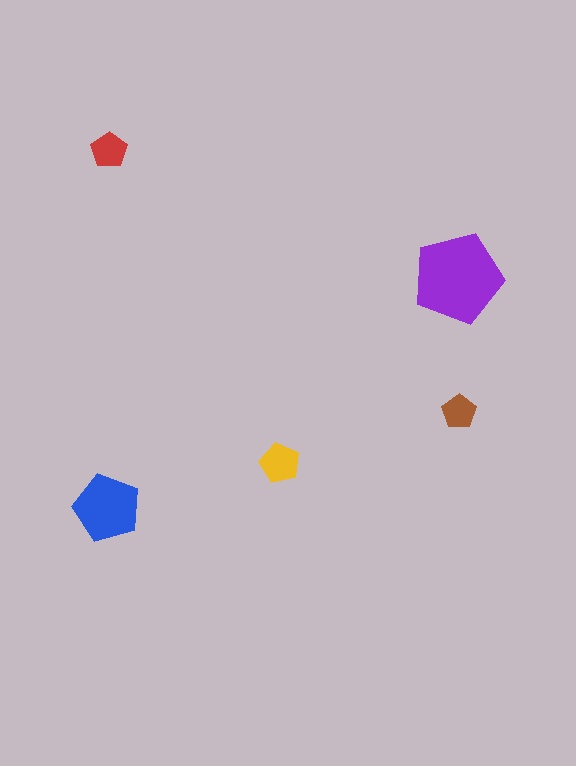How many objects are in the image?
There are 5 objects in the image.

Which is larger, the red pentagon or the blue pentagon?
The blue one.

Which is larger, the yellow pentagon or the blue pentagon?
The blue one.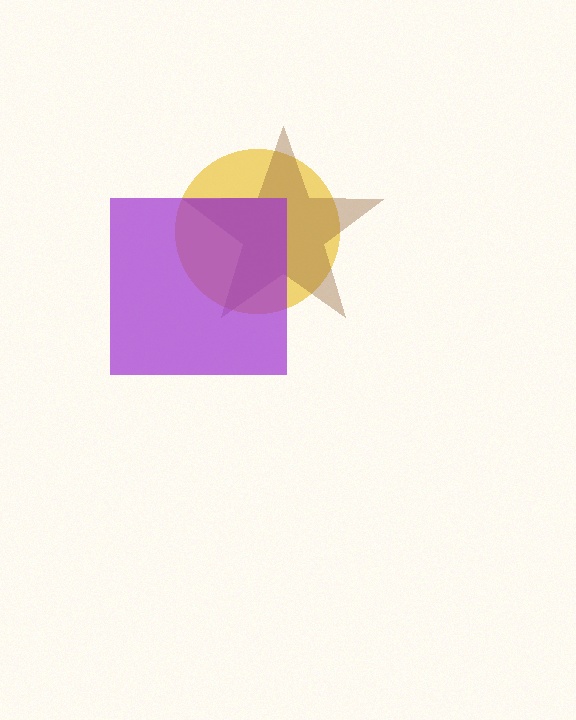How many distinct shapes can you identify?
There are 3 distinct shapes: a yellow circle, a brown star, a purple square.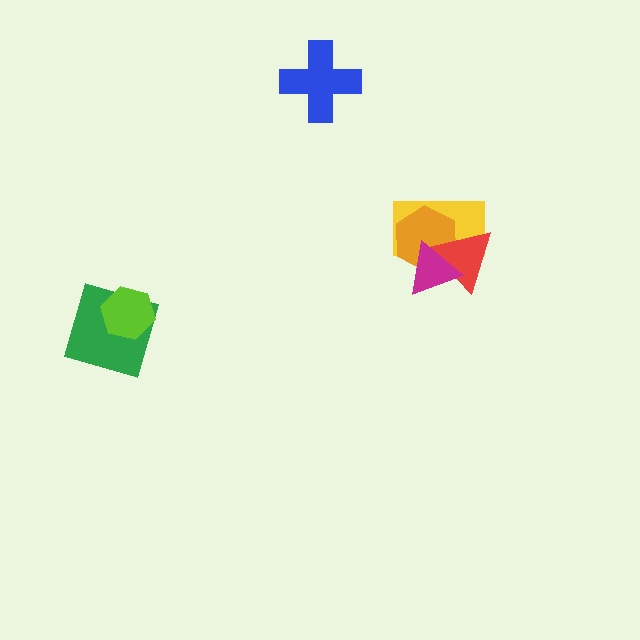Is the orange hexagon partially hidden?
Yes, it is partially covered by another shape.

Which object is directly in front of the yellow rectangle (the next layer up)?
The orange hexagon is directly in front of the yellow rectangle.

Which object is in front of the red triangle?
The magenta triangle is in front of the red triangle.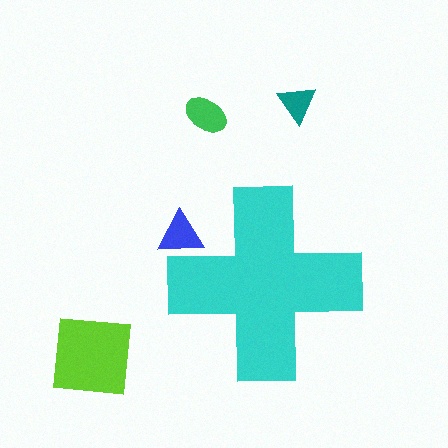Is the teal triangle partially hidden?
No, the teal triangle is fully visible.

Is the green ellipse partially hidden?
No, the green ellipse is fully visible.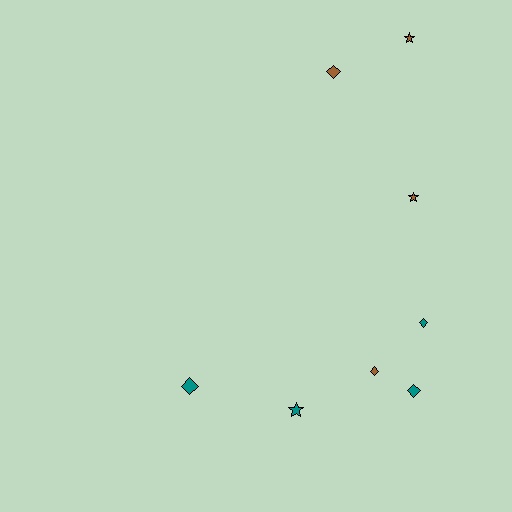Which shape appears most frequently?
Diamond, with 5 objects.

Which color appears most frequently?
Teal, with 4 objects.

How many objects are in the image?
There are 8 objects.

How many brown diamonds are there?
There are 2 brown diamonds.